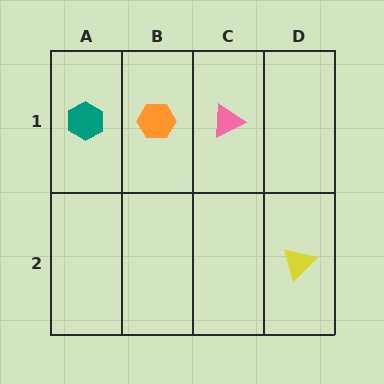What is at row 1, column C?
A pink triangle.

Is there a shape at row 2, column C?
No, that cell is empty.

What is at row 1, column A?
A teal hexagon.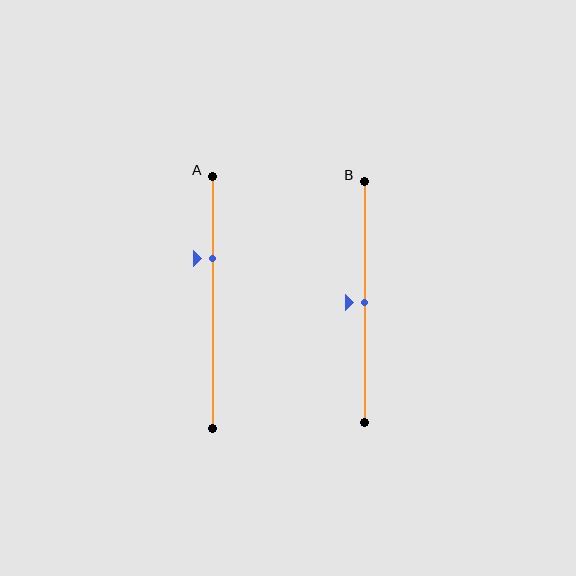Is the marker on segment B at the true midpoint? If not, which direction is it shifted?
Yes, the marker on segment B is at the true midpoint.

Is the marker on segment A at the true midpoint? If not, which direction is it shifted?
No, the marker on segment A is shifted upward by about 18% of the segment length.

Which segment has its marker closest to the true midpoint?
Segment B has its marker closest to the true midpoint.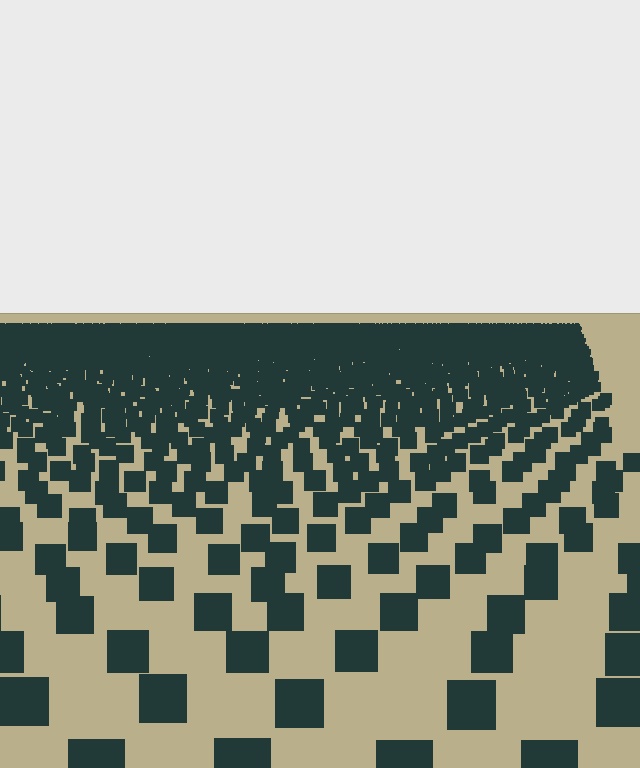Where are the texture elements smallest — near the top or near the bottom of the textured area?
Near the top.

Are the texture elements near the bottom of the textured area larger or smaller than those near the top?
Larger. Near the bottom, elements are closer to the viewer and appear at a bigger on-screen size.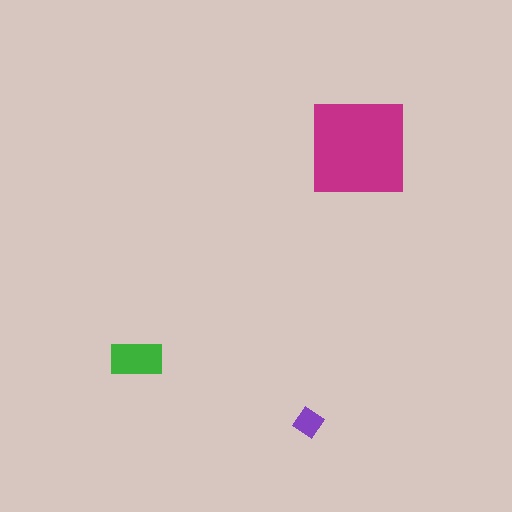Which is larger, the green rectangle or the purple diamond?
The green rectangle.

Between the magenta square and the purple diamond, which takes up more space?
The magenta square.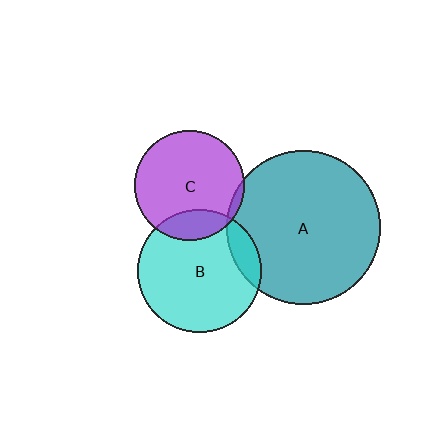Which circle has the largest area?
Circle A (teal).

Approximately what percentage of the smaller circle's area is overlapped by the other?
Approximately 10%.